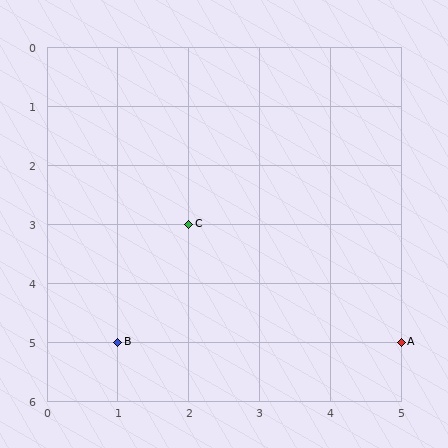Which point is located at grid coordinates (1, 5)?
Point B is at (1, 5).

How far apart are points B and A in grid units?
Points B and A are 4 columns apart.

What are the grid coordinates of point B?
Point B is at grid coordinates (1, 5).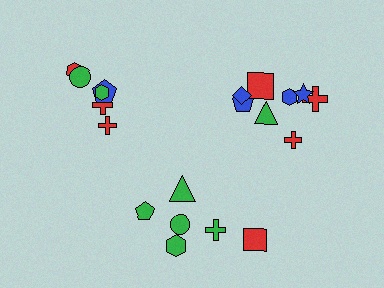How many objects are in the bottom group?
There are 6 objects.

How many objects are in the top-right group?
There are 8 objects.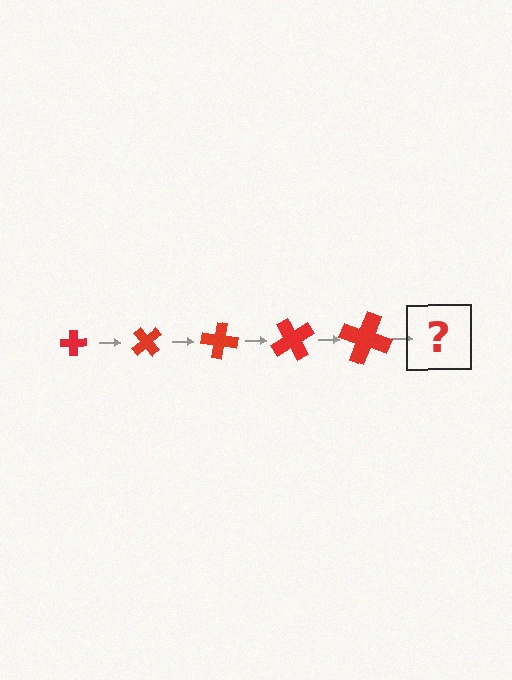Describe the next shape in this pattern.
It should be a cross, larger than the previous one and rotated 250 degrees from the start.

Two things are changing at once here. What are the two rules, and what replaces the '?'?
The two rules are that the cross grows larger each step and it rotates 50 degrees each step. The '?' should be a cross, larger than the previous one and rotated 250 degrees from the start.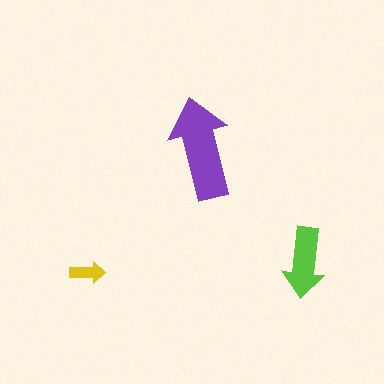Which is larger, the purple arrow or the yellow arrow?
The purple one.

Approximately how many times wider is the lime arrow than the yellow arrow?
About 2 times wider.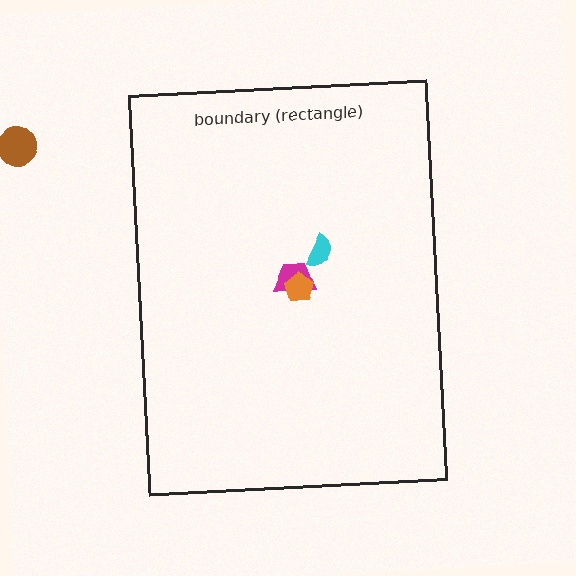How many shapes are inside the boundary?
3 inside, 1 outside.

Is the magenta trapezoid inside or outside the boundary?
Inside.